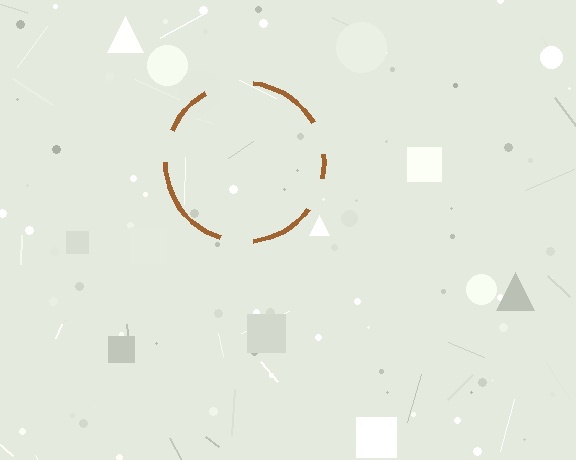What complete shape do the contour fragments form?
The contour fragments form a circle.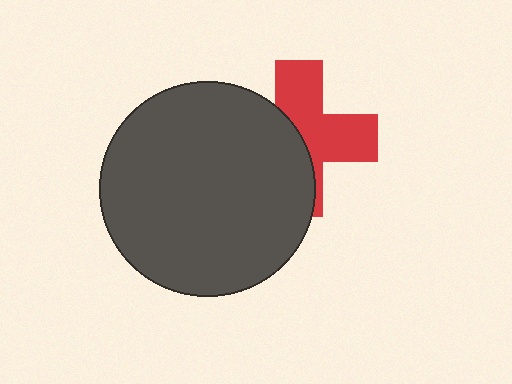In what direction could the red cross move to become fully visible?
The red cross could move right. That would shift it out from behind the dark gray circle entirely.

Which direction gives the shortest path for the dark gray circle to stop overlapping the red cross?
Moving left gives the shortest separation.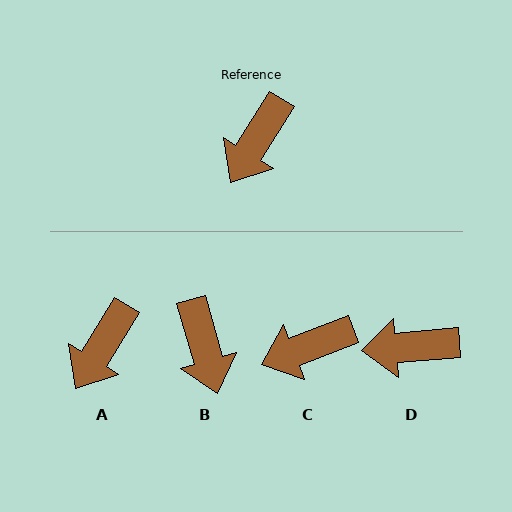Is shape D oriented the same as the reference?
No, it is off by about 53 degrees.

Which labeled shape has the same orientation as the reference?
A.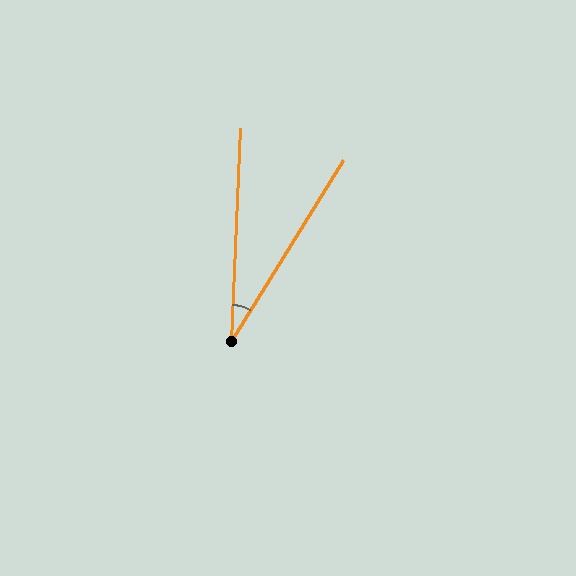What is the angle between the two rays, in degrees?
Approximately 30 degrees.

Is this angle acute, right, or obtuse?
It is acute.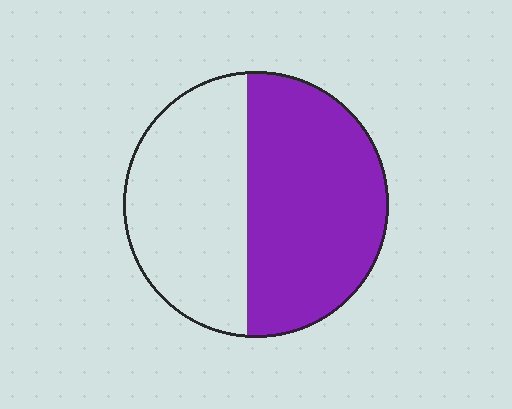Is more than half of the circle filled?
Yes.